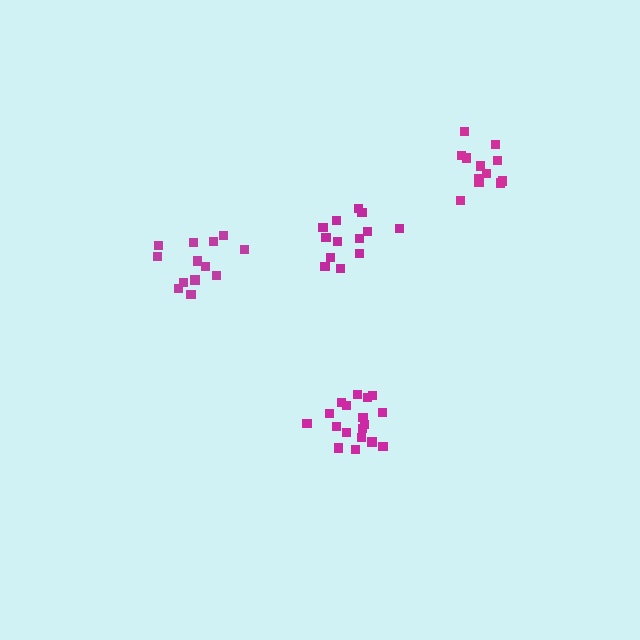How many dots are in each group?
Group 1: 12 dots, Group 2: 18 dots, Group 3: 13 dots, Group 4: 13 dots (56 total).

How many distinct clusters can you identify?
There are 4 distinct clusters.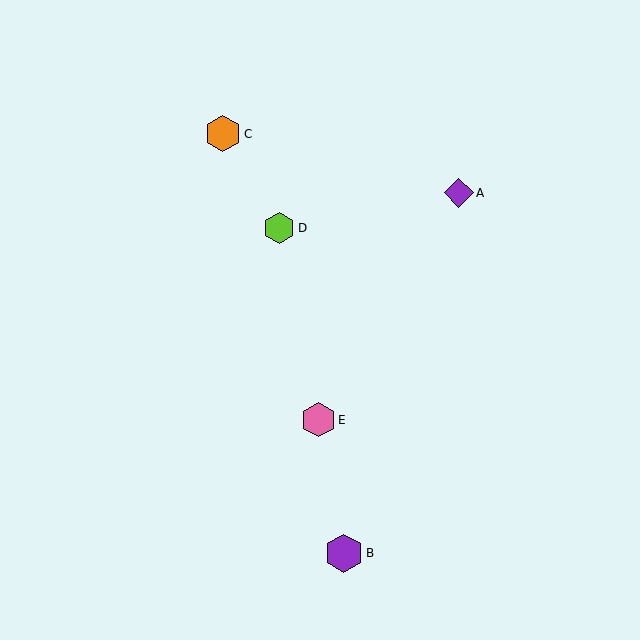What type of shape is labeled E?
Shape E is a pink hexagon.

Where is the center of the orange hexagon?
The center of the orange hexagon is at (223, 134).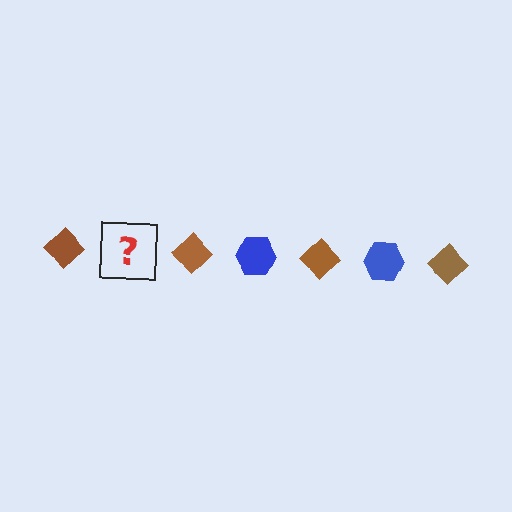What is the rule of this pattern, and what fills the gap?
The rule is that the pattern alternates between brown diamond and blue hexagon. The gap should be filled with a blue hexagon.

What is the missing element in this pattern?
The missing element is a blue hexagon.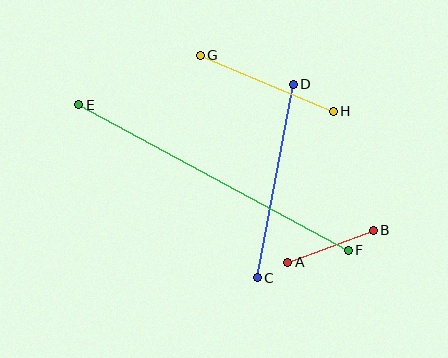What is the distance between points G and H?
The distance is approximately 144 pixels.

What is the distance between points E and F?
The distance is approximately 306 pixels.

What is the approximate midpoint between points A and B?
The midpoint is at approximately (331, 246) pixels.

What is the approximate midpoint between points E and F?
The midpoint is at approximately (214, 177) pixels.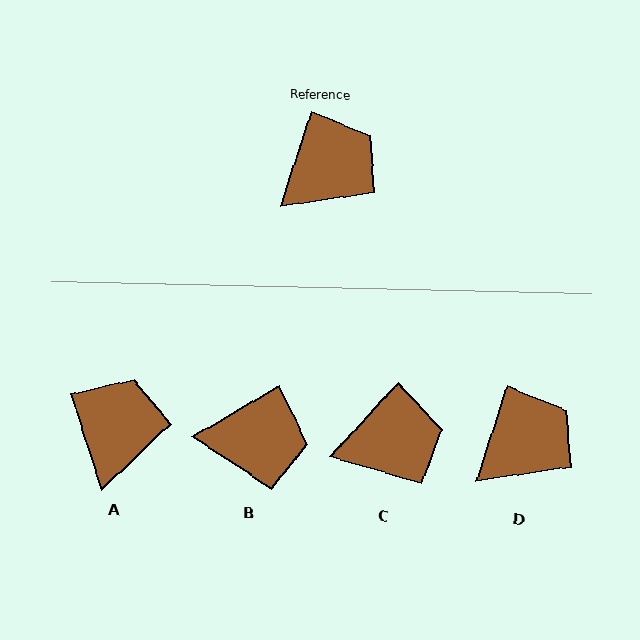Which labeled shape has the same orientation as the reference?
D.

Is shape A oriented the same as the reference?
No, it is off by about 35 degrees.